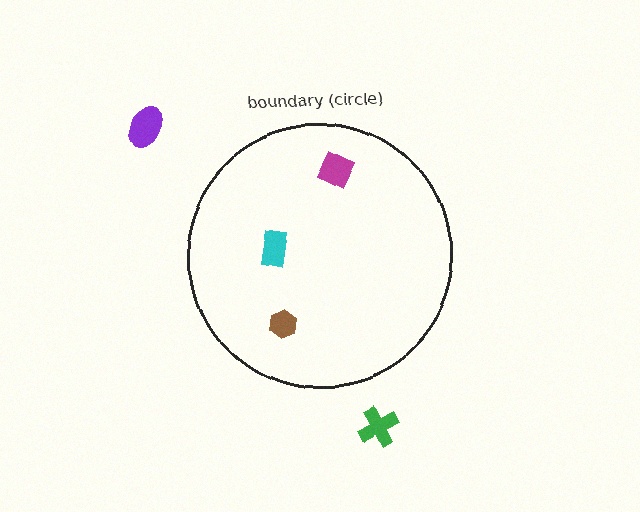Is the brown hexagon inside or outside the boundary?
Inside.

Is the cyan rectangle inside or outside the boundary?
Inside.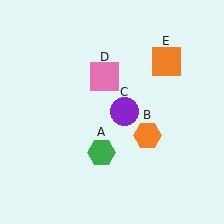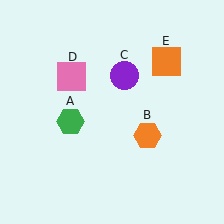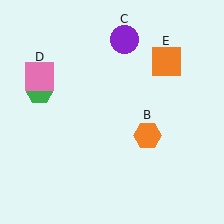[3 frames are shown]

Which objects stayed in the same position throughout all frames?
Orange hexagon (object B) and orange square (object E) remained stationary.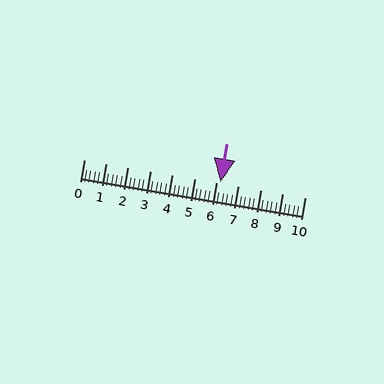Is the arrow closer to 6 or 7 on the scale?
The arrow is closer to 6.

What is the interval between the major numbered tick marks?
The major tick marks are spaced 1 units apart.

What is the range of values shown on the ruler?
The ruler shows values from 0 to 10.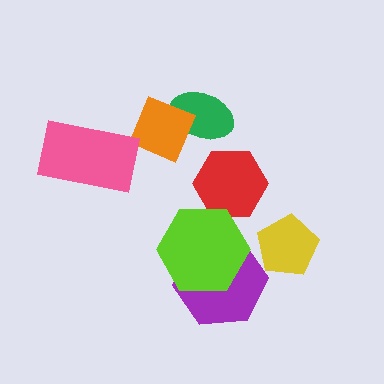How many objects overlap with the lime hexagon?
2 objects overlap with the lime hexagon.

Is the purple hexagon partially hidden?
Yes, it is partially covered by another shape.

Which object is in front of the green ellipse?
The orange diamond is in front of the green ellipse.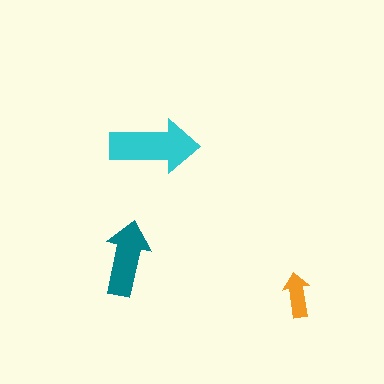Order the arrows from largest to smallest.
the cyan one, the teal one, the orange one.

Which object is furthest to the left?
The teal arrow is leftmost.